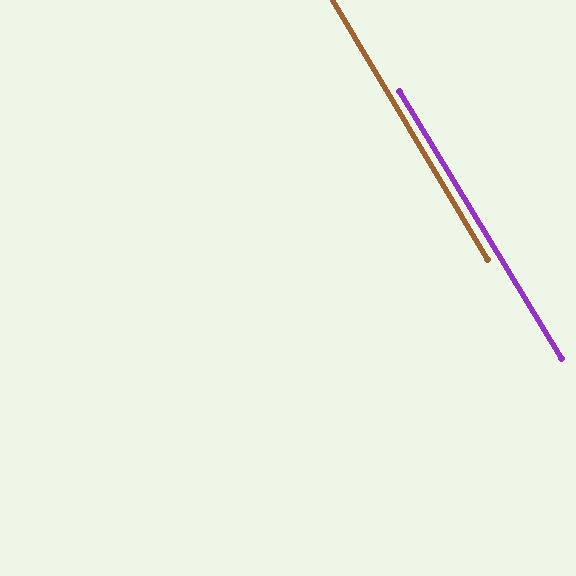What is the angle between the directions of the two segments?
Approximately 1 degree.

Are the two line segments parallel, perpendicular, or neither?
Parallel — their directions differ by only 0.7°.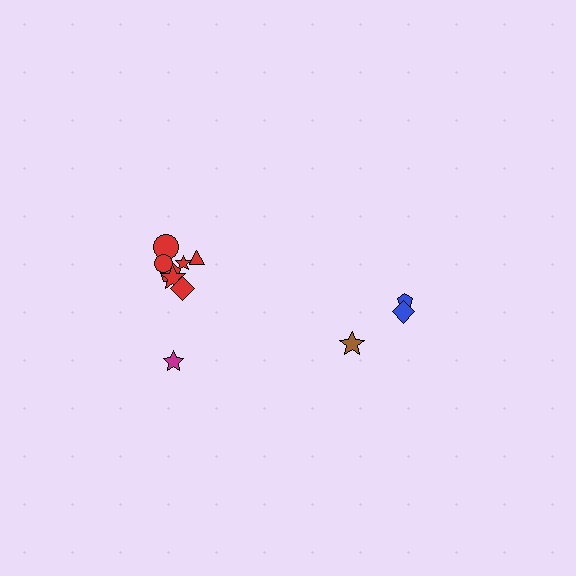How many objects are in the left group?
There are 8 objects.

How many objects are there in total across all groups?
There are 11 objects.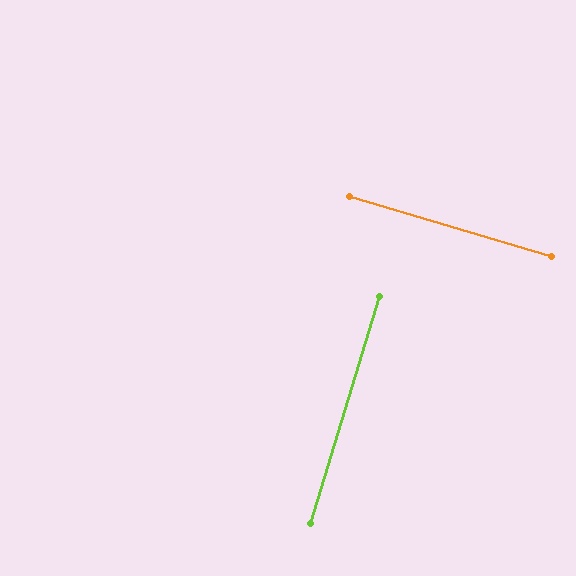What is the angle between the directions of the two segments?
Approximately 90 degrees.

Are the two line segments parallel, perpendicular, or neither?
Perpendicular — they meet at approximately 90°.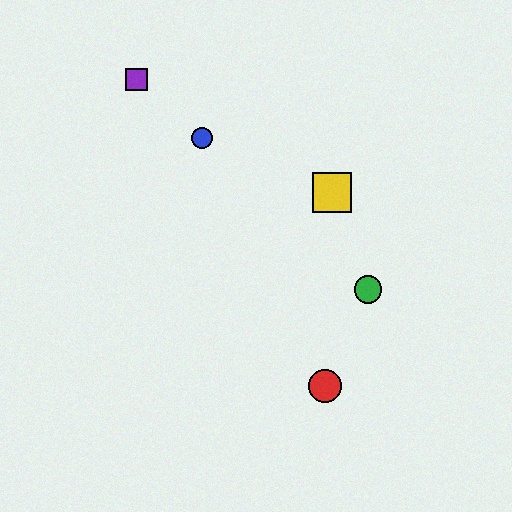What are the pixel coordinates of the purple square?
The purple square is at (137, 79).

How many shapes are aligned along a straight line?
3 shapes (the blue circle, the green circle, the purple square) are aligned along a straight line.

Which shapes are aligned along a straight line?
The blue circle, the green circle, the purple square are aligned along a straight line.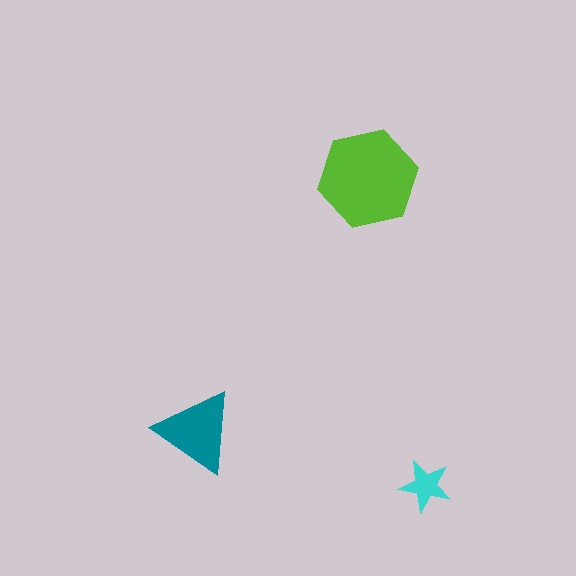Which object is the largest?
The lime hexagon.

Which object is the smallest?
The cyan star.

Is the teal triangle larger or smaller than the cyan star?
Larger.